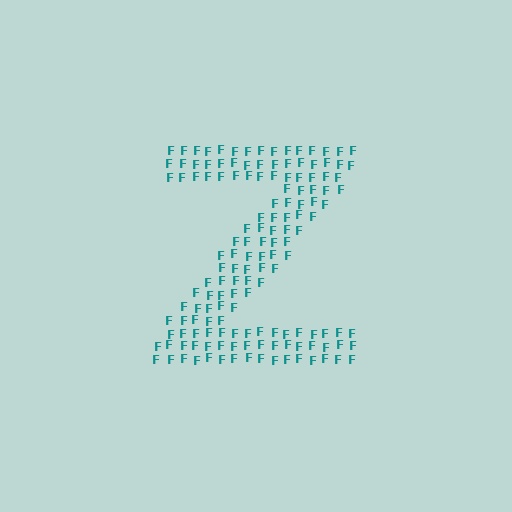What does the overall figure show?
The overall figure shows the letter Z.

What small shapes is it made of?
It is made of small letter F's.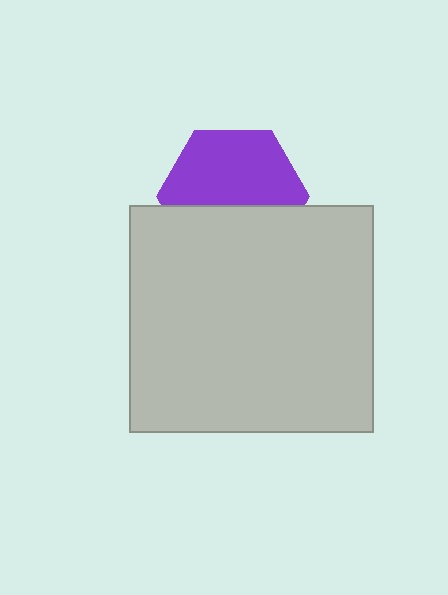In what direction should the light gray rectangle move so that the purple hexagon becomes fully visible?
The light gray rectangle should move down. That is the shortest direction to clear the overlap and leave the purple hexagon fully visible.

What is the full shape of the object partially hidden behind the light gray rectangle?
The partially hidden object is a purple hexagon.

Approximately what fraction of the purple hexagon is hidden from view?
Roughly 41% of the purple hexagon is hidden behind the light gray rectangle.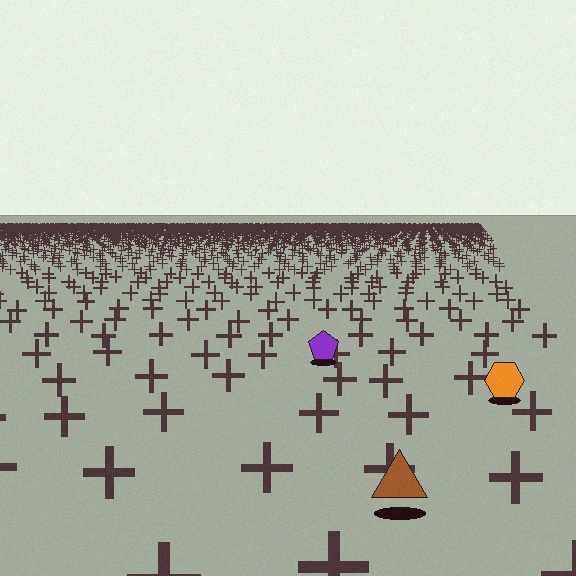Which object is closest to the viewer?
The brown triangle is closest. The texture marks near it are larger and more spread out.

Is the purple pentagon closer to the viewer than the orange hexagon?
No. The orange hexagon is closer — you can tell from the texture gradient: the ground texture is coarser near it.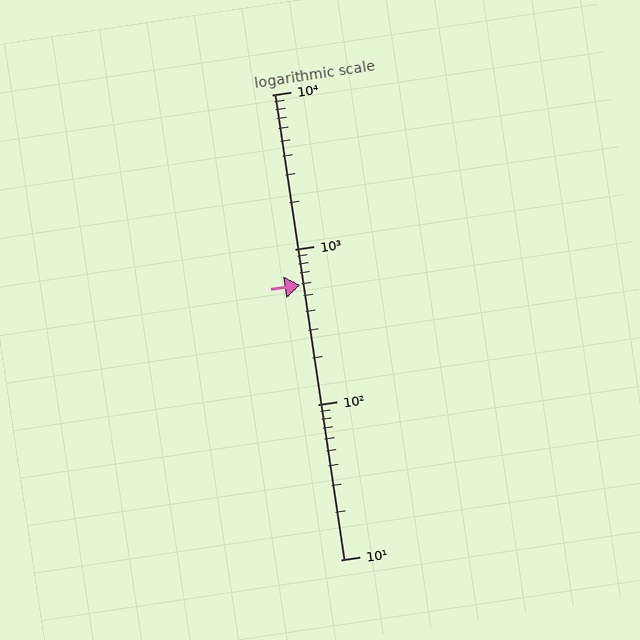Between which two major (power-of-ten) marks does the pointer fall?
The pointer is between 100 and 1000.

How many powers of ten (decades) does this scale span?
The scale spans 3 decades, from 10 to 10000.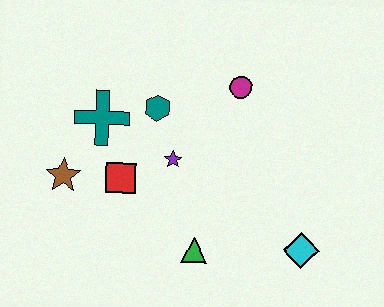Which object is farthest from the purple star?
The cyan diamond is farthest from the purple star.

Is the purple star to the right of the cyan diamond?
No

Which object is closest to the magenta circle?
The teal hexagon is closest to the magenta circle.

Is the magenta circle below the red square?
No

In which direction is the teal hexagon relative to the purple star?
The teal hexagon is above the purple star.